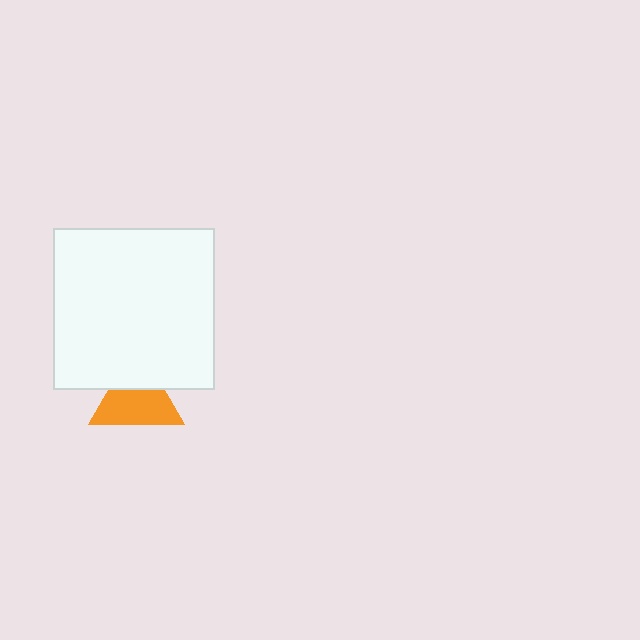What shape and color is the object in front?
The object in front is a white square.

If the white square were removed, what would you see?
You would see the complete orange triangle.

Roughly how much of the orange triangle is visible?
Most of it is visible (roughly 67%).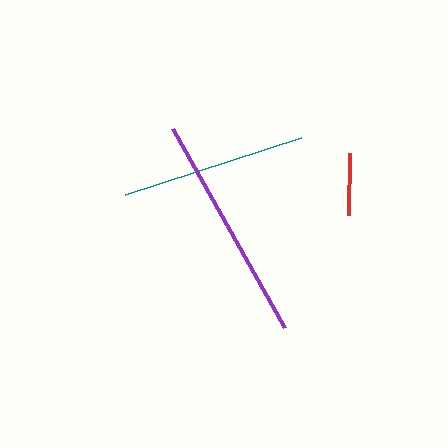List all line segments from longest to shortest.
From longest to shortest: purple, teal, red.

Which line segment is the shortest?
The red line is the shortest at approximately 61 pixels.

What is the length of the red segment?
The red segment is approximately 61 pixels long.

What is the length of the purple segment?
The purple segment is approximately 228 pixels long.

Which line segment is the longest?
The purple line is the longest at approximately 228 pixels.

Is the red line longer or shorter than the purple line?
The purple line is longer than the red line.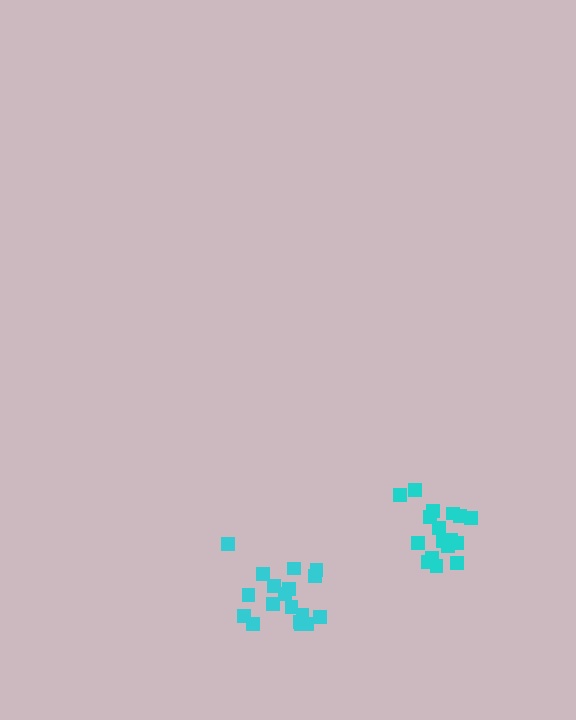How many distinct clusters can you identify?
There are 2 distinct clusters.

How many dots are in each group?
Group 1: 17 dots, Group 2: 18 dots (35 total).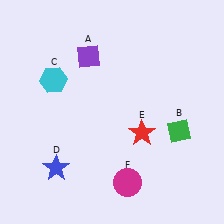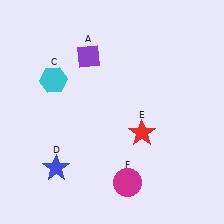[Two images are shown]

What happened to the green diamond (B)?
The green diamond (B) was removed in Image 2. It was in the bottom-right area of Image 1.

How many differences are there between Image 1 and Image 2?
There is 1 difference between the two images.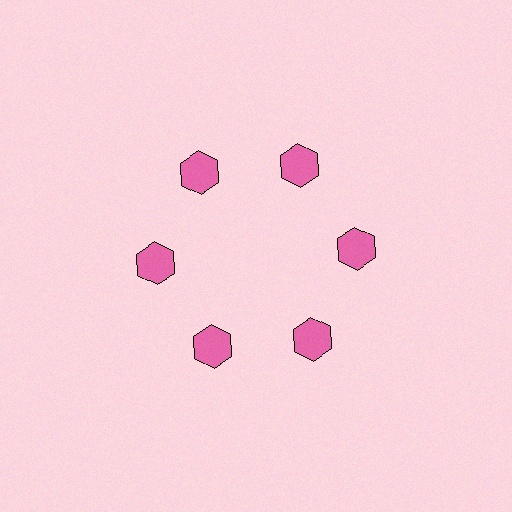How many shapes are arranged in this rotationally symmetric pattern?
There are 6 shapes, arranged in 6 groups of 1.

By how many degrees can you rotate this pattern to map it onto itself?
The pattern maps onto itself every 60 degrees of rotation.